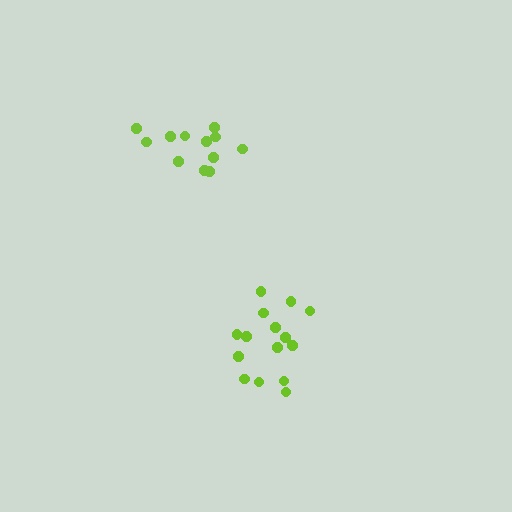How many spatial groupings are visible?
There are 2 spatial groupings.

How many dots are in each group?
Group 1: 15 dots, Group 2: 12 dots (27 total).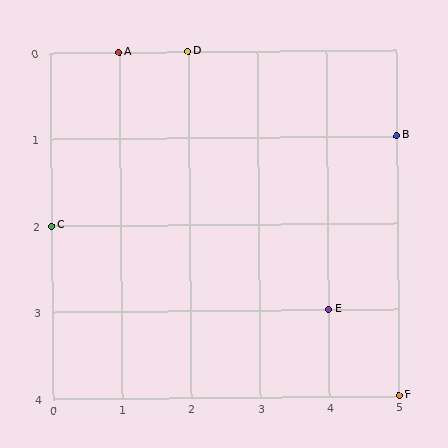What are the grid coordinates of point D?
Point D is at grid coordinates (2, 0).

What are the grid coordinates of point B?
Point B is at grid coordinates (5, 1).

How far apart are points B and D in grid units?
Points B and D are 3 columns and 1 row apart (about 3.2 grid units diagonally).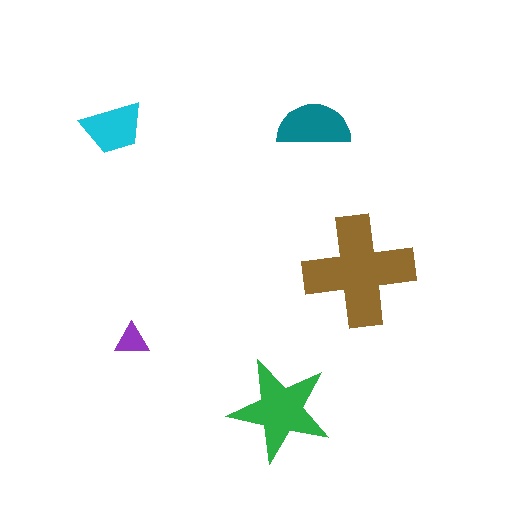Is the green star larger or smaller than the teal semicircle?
Larger.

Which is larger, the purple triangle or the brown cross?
The brown cross.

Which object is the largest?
The brown cross.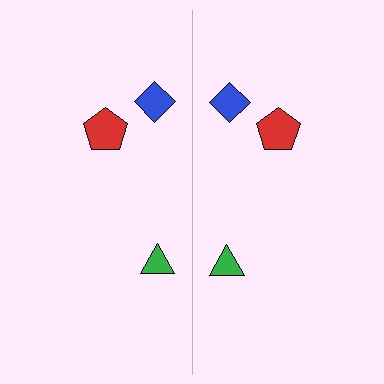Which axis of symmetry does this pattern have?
The pattern has a vertical axis of symmetry running through the center of the image.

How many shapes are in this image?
There are 6 shapes in this image.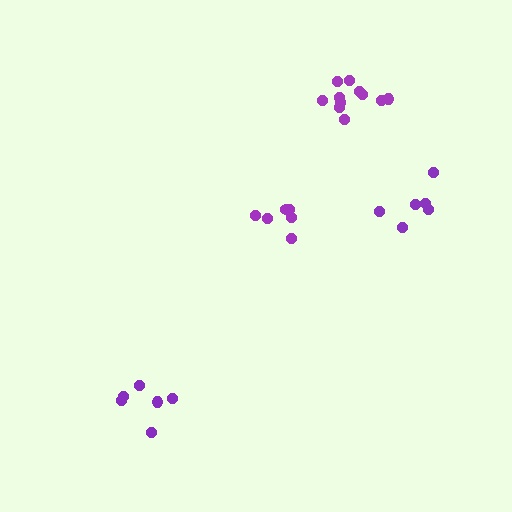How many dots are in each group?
Group 1: 6 dots, Group 2: 6 dots, Group 3: 6 dots, Group 4: 11 dots (29 total).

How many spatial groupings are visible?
There are 4 spatial groupings.